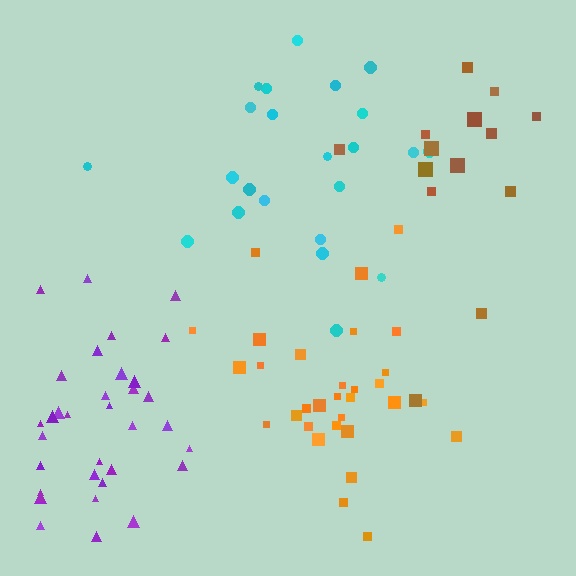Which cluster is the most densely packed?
Orange.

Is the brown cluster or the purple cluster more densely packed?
Purple.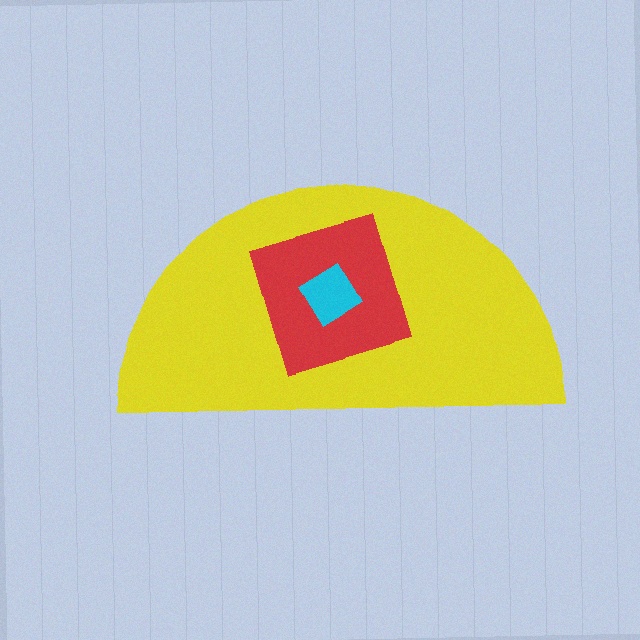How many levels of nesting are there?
3.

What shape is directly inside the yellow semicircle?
The red diamond.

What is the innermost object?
The cyan diamond.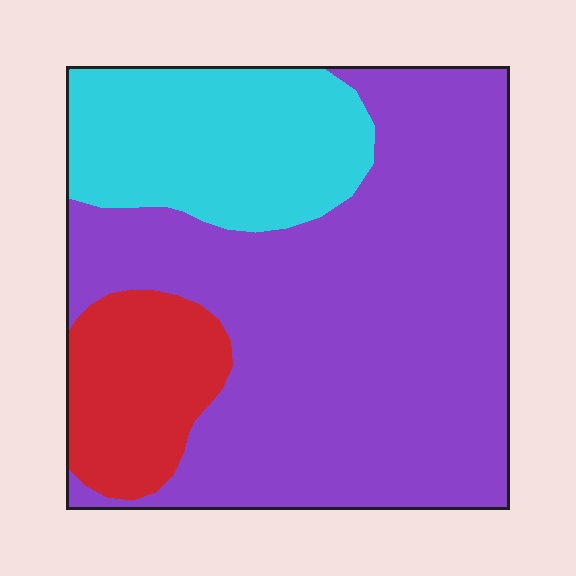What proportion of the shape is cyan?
Cyan covers around 20% of the shape.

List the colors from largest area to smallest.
From largest to smallest: purple, cyan, red.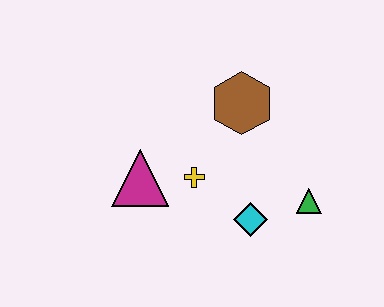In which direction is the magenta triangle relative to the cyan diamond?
The magenta triangle is to the left of the cyan diamond.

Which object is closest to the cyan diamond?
The green triangle is closest to the cyan diamond.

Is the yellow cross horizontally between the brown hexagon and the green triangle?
No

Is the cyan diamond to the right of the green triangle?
No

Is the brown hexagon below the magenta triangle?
No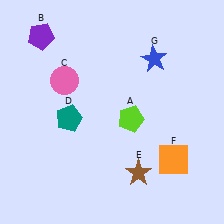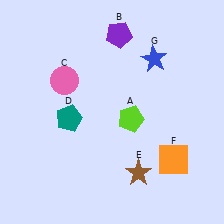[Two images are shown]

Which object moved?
The purple pentagon (B) moved right.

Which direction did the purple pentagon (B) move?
The purple pentagon (B) moved right.